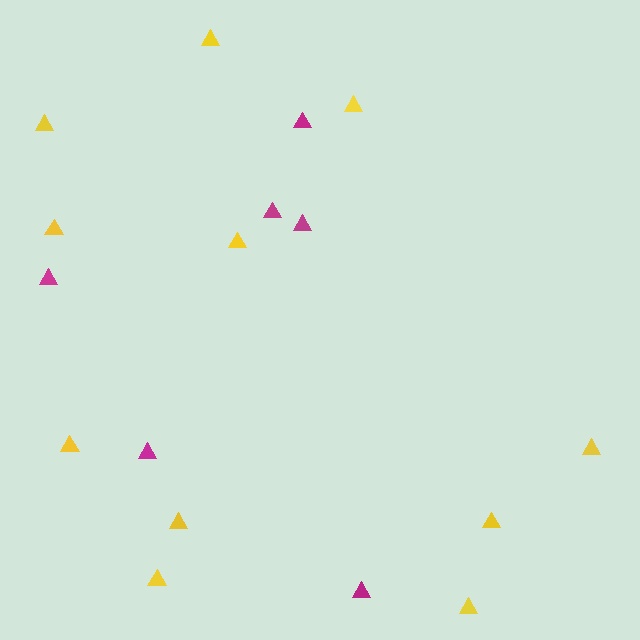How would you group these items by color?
There are 2 groups: one group of yellow triangles (11) and one group of magenta triangles (6).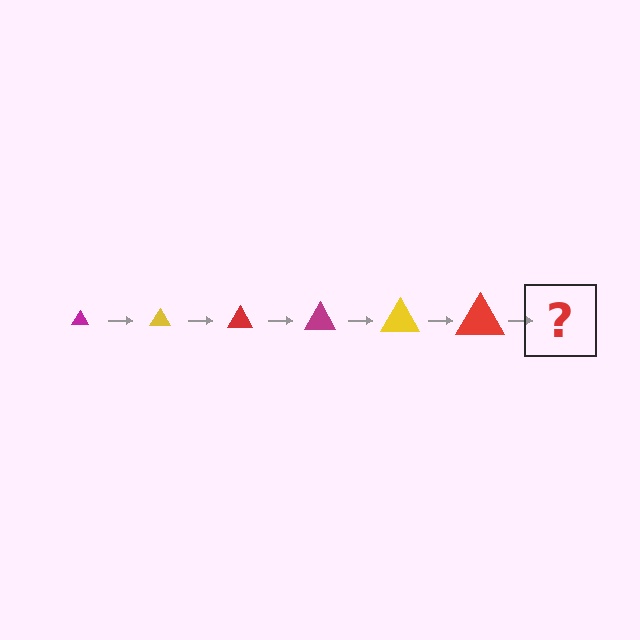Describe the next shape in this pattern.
It should be a magenta triangle, larger than the previous one.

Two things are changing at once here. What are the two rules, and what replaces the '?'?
The two rules are that the triangle grows larger each step and the color cycles through magenta, yellow, and red. The '?' should be a magenta triangle, larger than the previous one.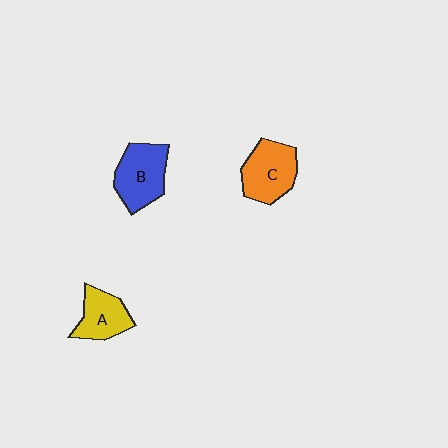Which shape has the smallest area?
Shape A (yellow).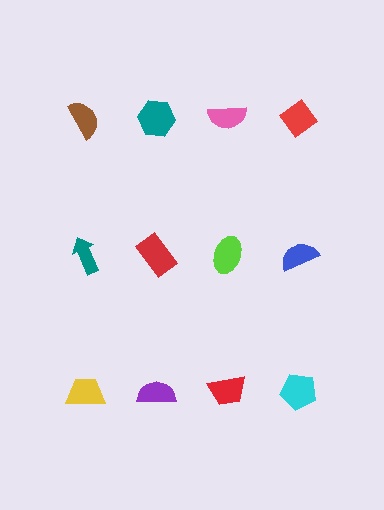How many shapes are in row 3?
4 shapes.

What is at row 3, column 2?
A purple semicircle.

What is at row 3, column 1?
A yellow trapezoid.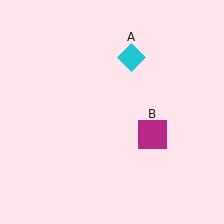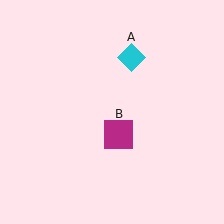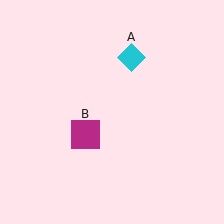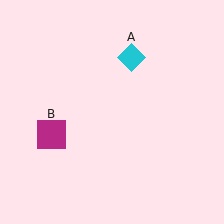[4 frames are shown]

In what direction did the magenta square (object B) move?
The magenta square (object B) moved left.